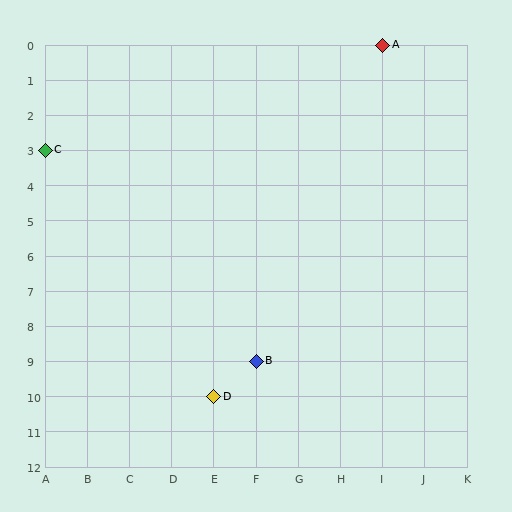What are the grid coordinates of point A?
Point A is at grid coordinates (I, 0).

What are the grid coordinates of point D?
Point D is at grid coordinates (E, 10).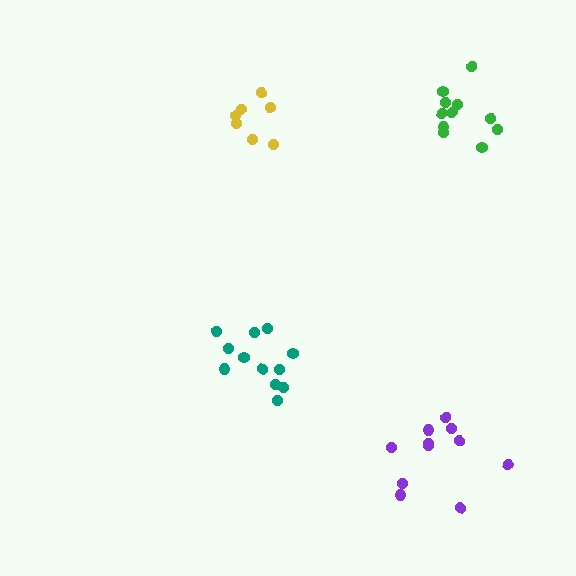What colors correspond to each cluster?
The clusters are colored: green, yellow, teal, purple.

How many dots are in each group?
Group 1: 11 dots, Group 2: 7 dots, Group 3: 12 dots, Group 4: 11 dots (41 total).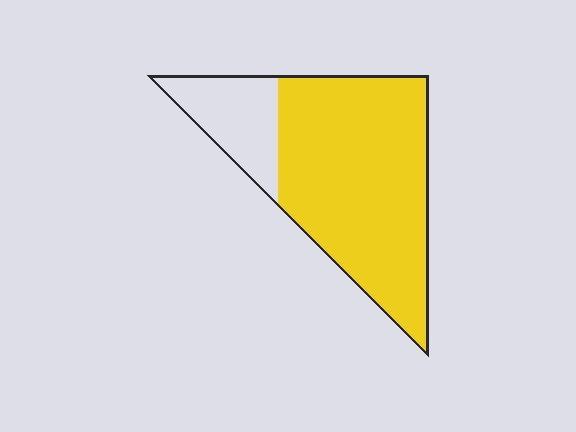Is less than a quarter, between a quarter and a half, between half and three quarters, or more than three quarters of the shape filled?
More than three quarters.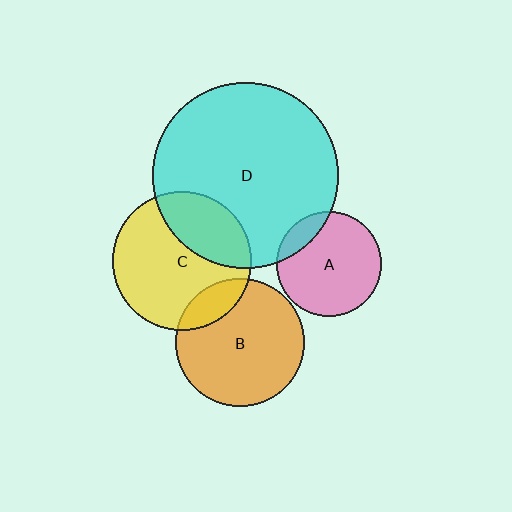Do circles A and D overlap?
Yes.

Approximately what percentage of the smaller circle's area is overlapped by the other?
Approximately 15%.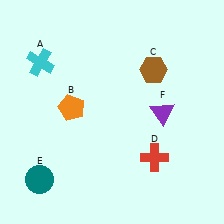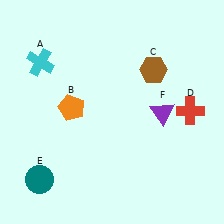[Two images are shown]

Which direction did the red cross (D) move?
The red cross (D) moved up.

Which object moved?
The red cross (D) moved up.